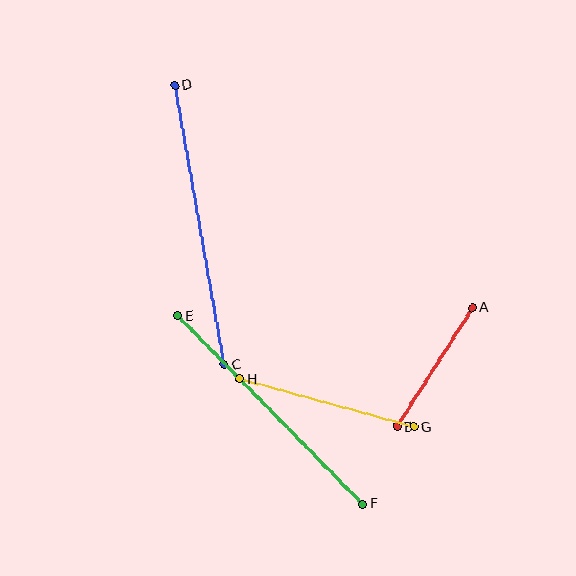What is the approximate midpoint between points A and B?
The midpoint is at approximately (434, 367) pixels.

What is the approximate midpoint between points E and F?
The midpoint is at approximately (270, 410) pixels.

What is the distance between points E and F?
The distance is approximately 264 pixels.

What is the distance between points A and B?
The distance is approximately 141 pixels.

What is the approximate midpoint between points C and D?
The midpoint is at approximately (200, 225) pixels.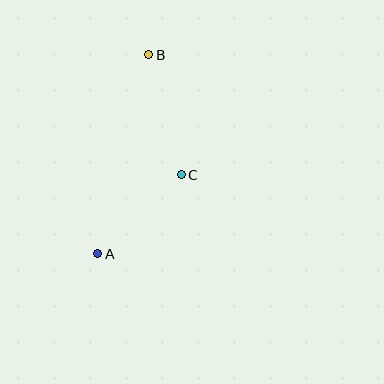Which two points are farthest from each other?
Points A and B are farthest from each other.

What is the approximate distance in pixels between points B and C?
The distance between B and C is approximately 124 pixels.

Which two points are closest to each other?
Points A and C are closest to each other.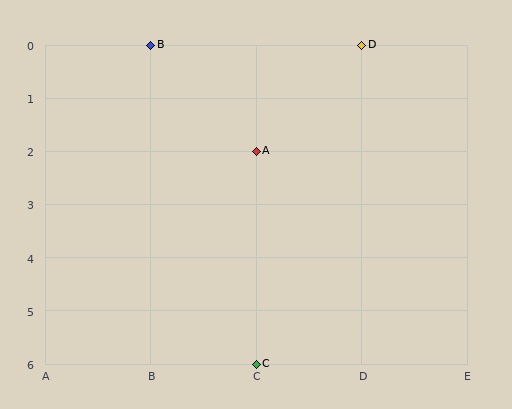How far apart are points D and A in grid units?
Points D and A are 1 column and 2 rows apart (about 2.2 grid units diagonally).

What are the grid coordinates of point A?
Point A is at grid coordinates (C, 2).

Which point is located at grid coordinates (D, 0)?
Point D is at (D, 0).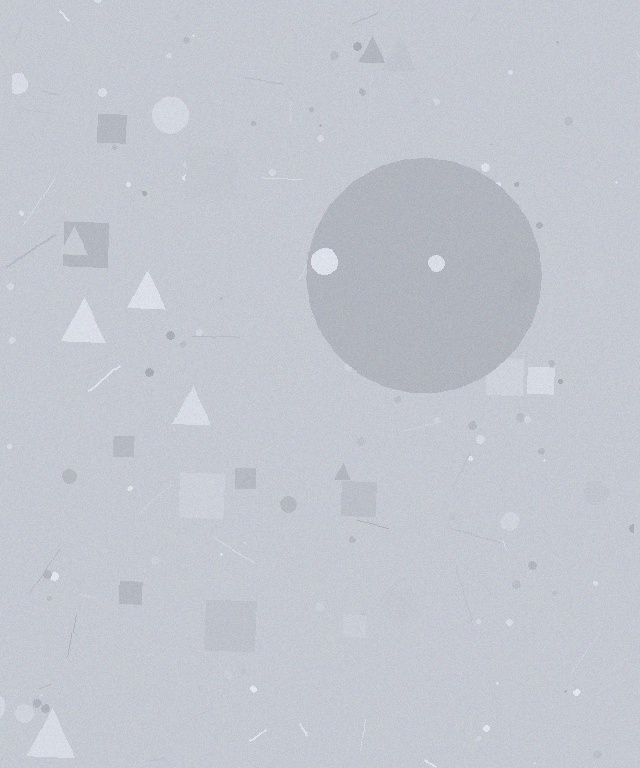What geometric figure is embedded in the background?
A circle is embedded in the background.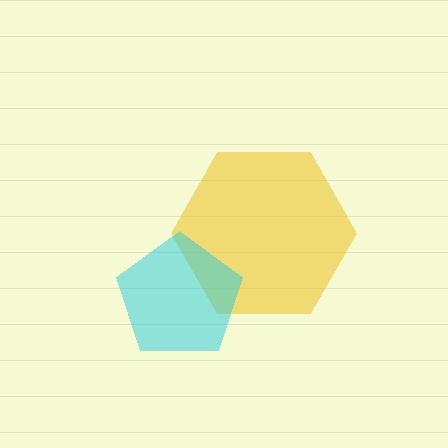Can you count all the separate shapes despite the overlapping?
Yes, there are 2 separate shapes.